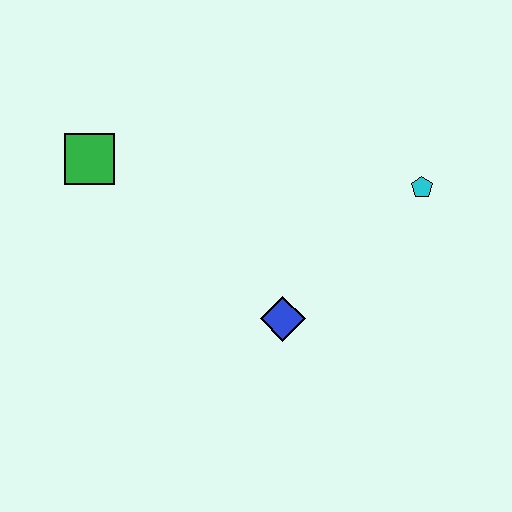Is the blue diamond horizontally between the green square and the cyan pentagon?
Yes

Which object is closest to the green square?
The blue diamond is closest to the green square.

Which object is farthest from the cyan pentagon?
The green square is farthest from the cyan pentagon.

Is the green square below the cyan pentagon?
No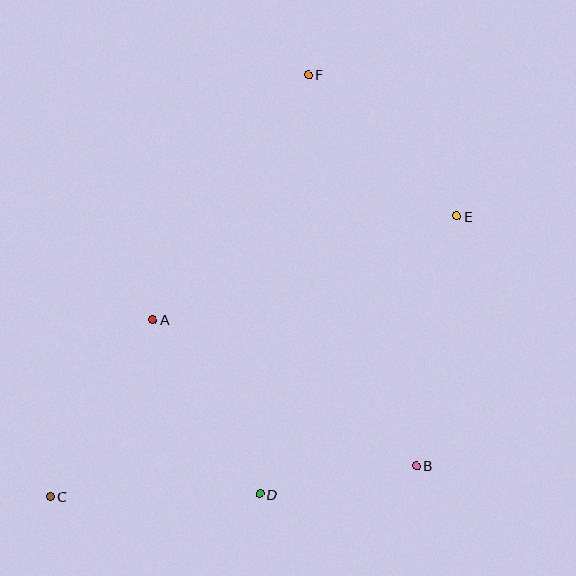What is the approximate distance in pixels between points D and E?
The distance between D and E is approximately 341 pixels.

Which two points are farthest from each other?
Points C and F are farthest from each other.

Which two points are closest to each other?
Points B and D are closest to each other.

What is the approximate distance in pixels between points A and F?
The distance between A and F is approximately 290 pixels.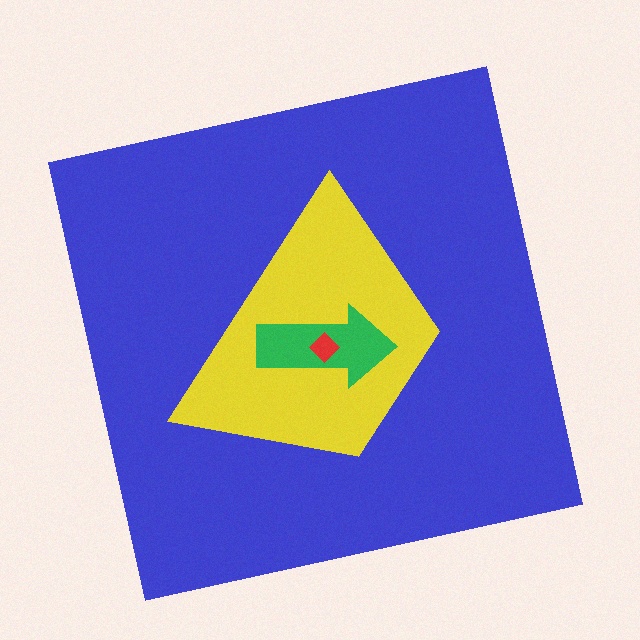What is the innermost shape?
The red diamond.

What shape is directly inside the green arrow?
The red diamond.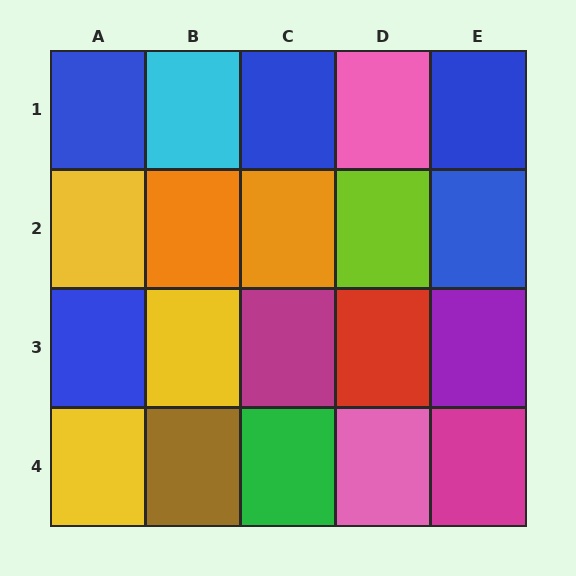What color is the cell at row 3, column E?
Purple.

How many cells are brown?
1 cell is brown.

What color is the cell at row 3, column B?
Yellow.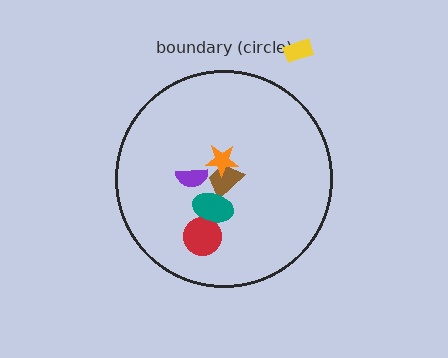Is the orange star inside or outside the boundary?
Inside.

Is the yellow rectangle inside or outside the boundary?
Outside.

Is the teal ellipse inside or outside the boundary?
Inside.